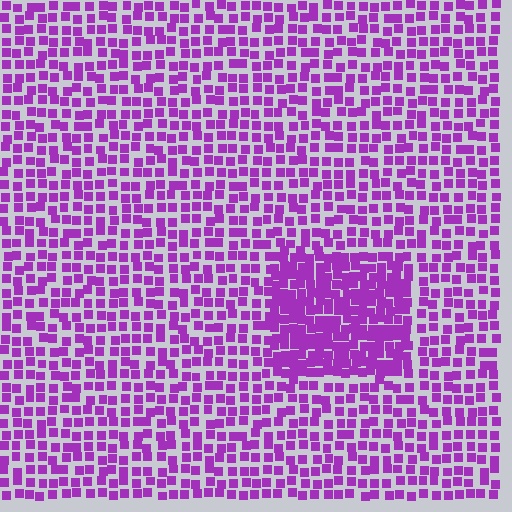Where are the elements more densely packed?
The elements are more densely packed inside the rectangle boundary.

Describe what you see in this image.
The image contains small purple elements arranged at two different densities. A rectangle-shaped region is visible where the elements are more densely packed than the surrounding area.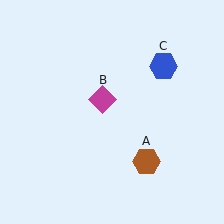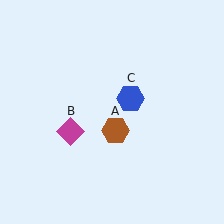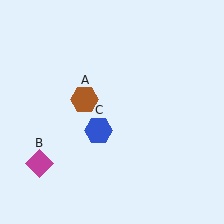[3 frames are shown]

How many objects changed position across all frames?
3 objects changed position: brown hexagon (object A), magenta diamond (object B), blue hexagon (object C).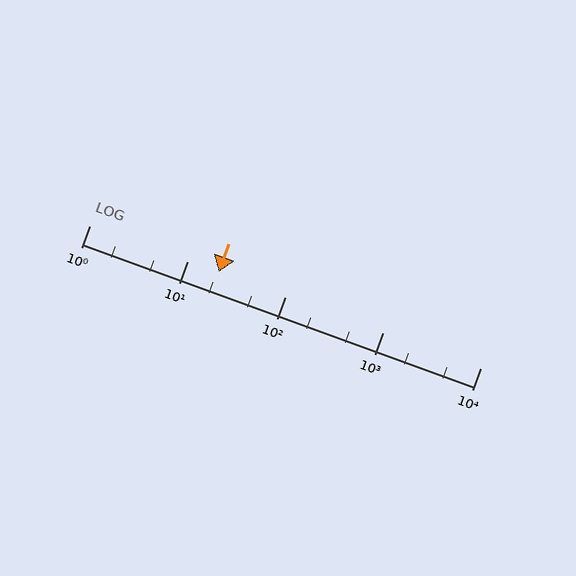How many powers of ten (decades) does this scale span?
The scale spans 4 decades, from 1 to 10000.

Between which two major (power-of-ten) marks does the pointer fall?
The pointer is between 10 and 100.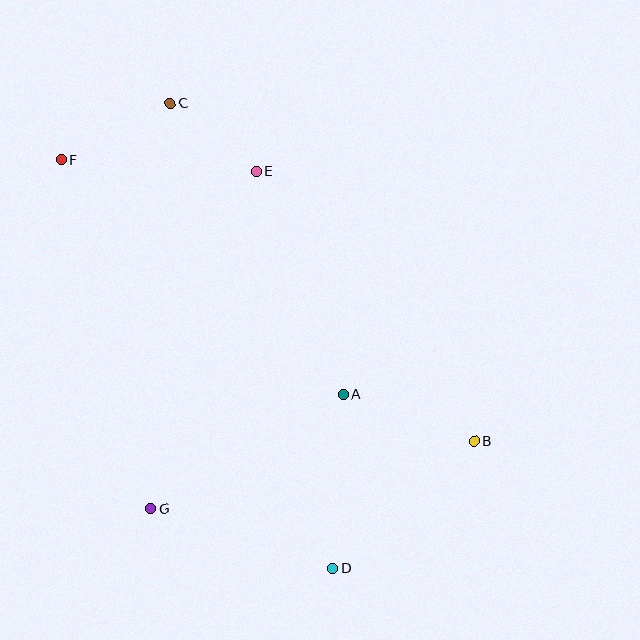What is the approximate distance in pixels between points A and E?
The distance between A and E is approximately 239 pixels.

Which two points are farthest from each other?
Points B and F are farthest from each other.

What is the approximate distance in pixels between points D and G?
The distance between D and G is approximately 191 pixels.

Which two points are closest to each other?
Points C and E are closest to each other.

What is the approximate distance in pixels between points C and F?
The distance between C and F is approximately 123 pixels.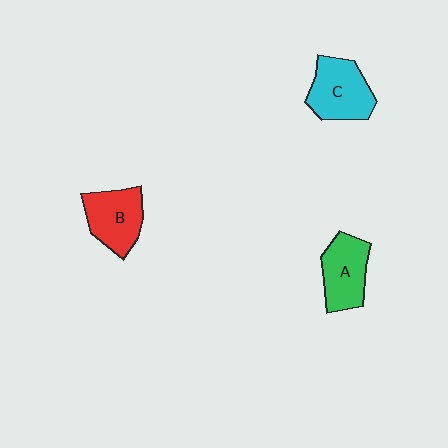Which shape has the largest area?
Shape C (cyan).